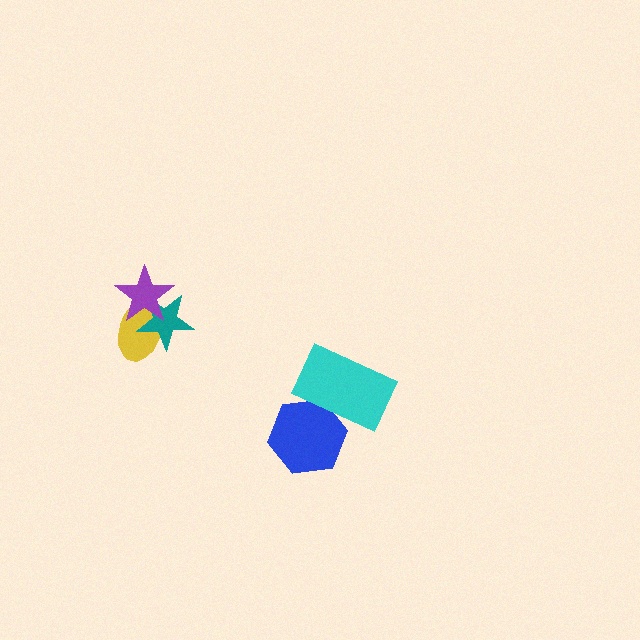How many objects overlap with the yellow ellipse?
2 objects overlap with the yellow ellipse.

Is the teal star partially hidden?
Yes, it is partially covered by another shape.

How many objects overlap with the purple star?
2 objects overlap with the purple star.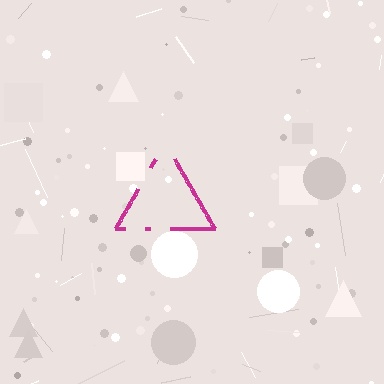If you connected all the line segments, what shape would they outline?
They would outline a triangle.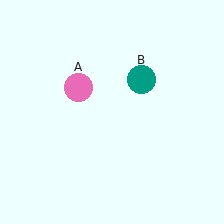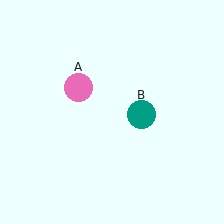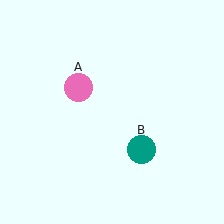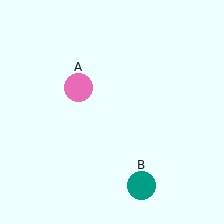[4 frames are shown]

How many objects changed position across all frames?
1 object changed position: teal circle (object B).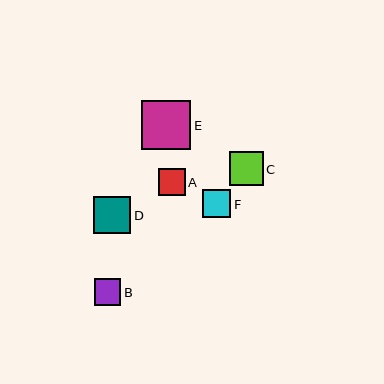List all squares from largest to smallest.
From largest to smallest: E, D, C, F, A, B.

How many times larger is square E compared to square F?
Square E is approximately 1.8 times the size of square F.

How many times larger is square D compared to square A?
Square D is approximately 1.4 times the size of square A.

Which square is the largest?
Square E is the largest with a size of approximately 49 pixels.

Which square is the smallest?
Square B is the smallest with a size of approximately 26 pixels.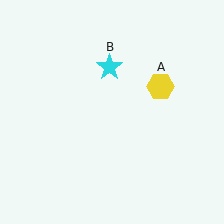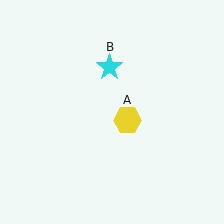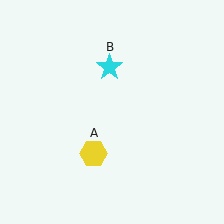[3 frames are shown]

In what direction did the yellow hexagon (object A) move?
The yellow hexagon (object A) moved down and to the left.